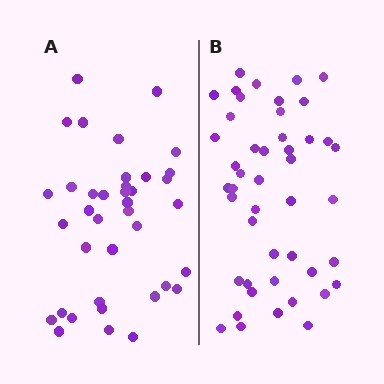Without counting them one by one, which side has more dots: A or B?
Region B (the right region) has more dots.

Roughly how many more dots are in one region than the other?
Region B has roughly 8 or so more dots than region A.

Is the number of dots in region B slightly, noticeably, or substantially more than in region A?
Region B has only slightly more — the two regions are fairly close. The ratio is roughly 1.2 to 1.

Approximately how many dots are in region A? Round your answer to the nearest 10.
About 40 dots. (The exact count is 38, which rounds to 40.)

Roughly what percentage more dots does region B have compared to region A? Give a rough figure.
About 20% more.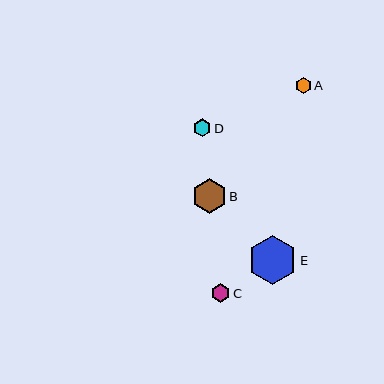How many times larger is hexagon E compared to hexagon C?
Hexagon E is approximately 2.6 times the size of hexagon C.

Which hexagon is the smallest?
Hexagon A is the smallest with a size of approximately 16 pixels.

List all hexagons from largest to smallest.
From largest to smallest: E, B, C, D, A.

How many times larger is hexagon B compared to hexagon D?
Hexagon B is approximately 1.9 times the size of hexagon D.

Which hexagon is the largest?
Hexagon E is the largest with a size of approximately 49 pixels.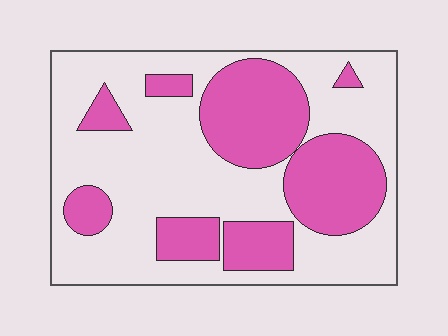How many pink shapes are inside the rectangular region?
8.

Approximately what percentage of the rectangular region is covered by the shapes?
Approximately 35%.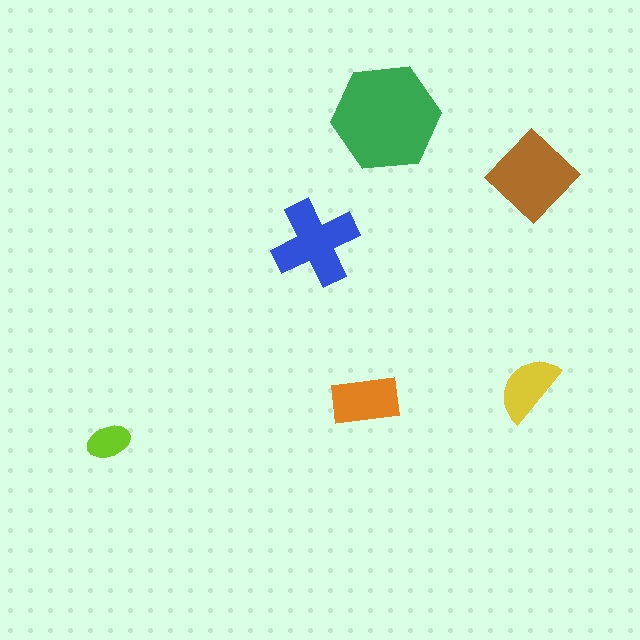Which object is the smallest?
The lime ellipse.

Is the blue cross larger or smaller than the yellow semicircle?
Larger.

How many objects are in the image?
There are 6 objects in the image.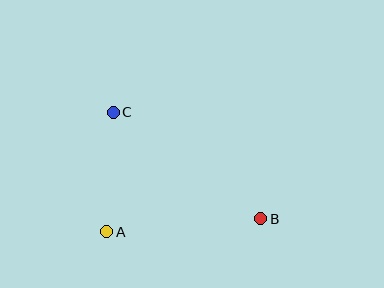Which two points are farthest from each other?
Points B and C are farthest from each other.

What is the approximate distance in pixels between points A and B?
The distance between A and B is approximately 155 pixels.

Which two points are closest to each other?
Points A and C are closest to each other.